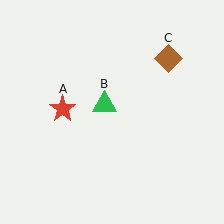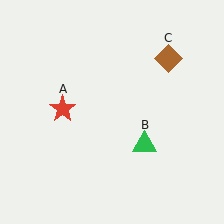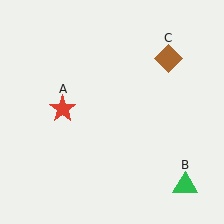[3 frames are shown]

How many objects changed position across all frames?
1 object changed position: green triangle (object B).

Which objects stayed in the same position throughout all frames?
Red star (object A) and brown diamond (object C) remained stationary.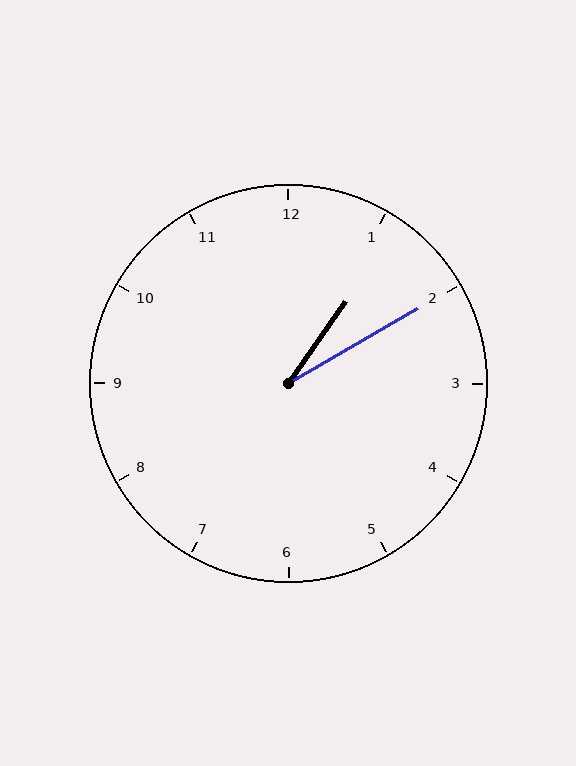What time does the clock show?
1:10.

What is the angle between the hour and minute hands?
Approximately 25 degrees.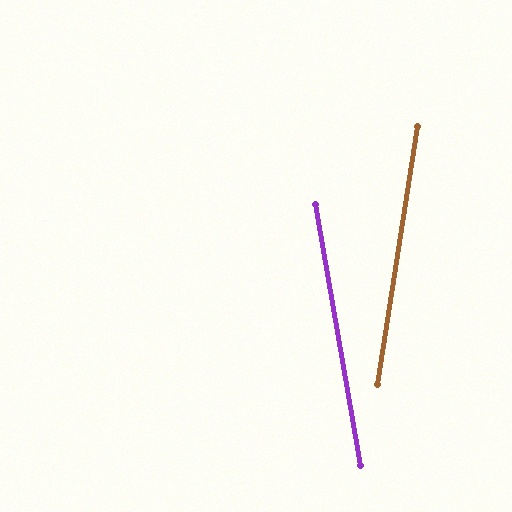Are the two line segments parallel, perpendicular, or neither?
Neither parallel nor perpendicular — they differ by about 19°.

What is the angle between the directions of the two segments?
Approximately 19 degrees.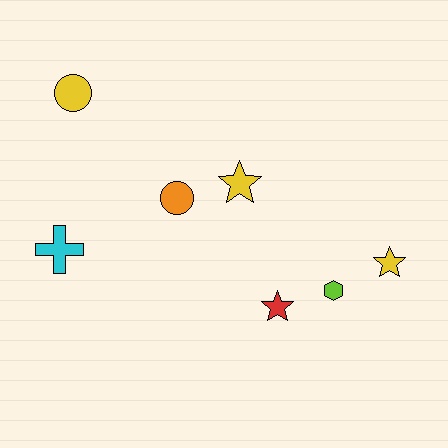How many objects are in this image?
There are 7 objects.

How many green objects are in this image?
There are no green objects.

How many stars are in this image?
There are 3 stars.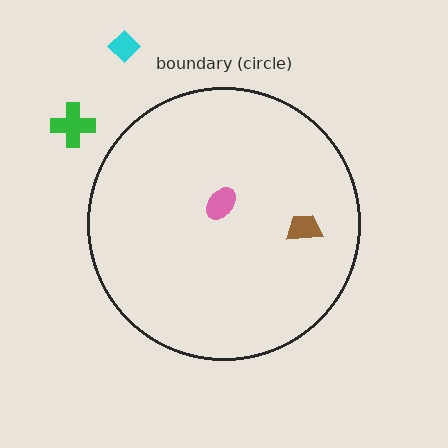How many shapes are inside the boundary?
2 inside, 2 outside.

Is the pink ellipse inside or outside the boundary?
Inside.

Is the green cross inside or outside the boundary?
Outside.